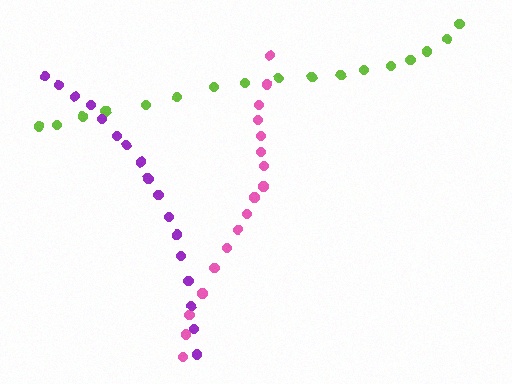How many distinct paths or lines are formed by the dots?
There are 3 distinct paths.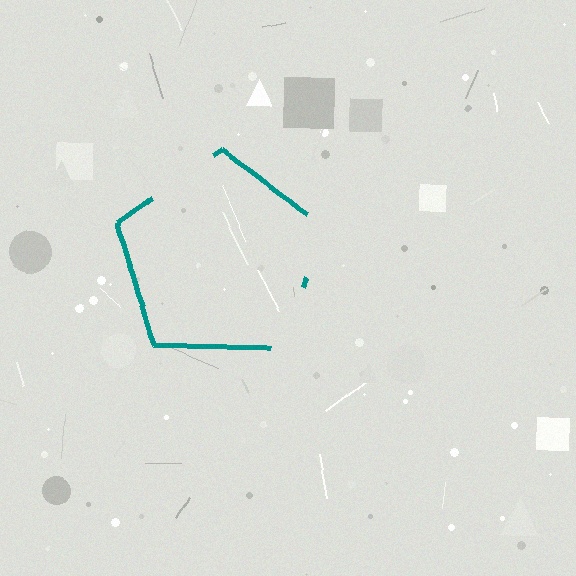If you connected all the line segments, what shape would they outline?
They would outline a pentagon.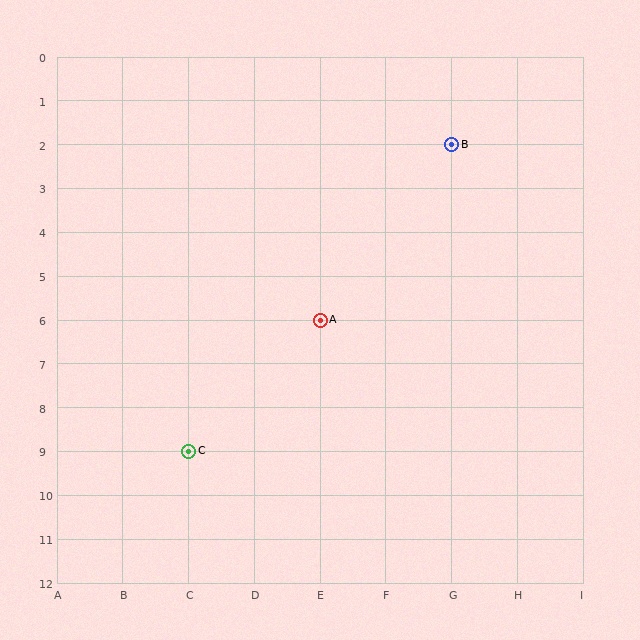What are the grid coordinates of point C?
Point C is at grid coordinates (C, 9).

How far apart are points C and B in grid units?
Points C and B are 4 columns and 7 rows apart (about 8.1 grid units diagonally).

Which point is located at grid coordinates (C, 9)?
Point C is at (C, 9).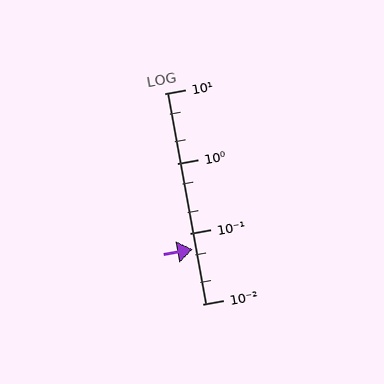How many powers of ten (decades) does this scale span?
The scale spans 3 decades, from 0.01 to 10.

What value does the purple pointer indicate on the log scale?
The pointer indicates approximately 0.06.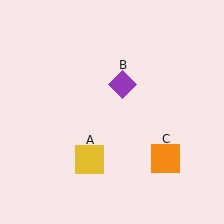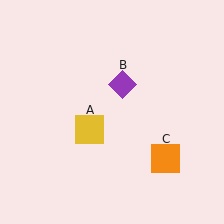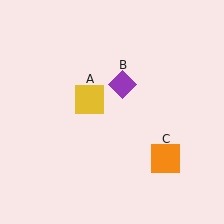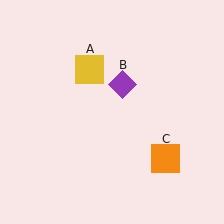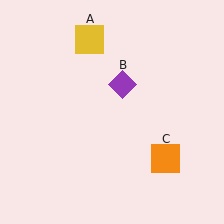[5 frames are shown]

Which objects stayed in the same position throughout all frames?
Purple diamond (object B) and orange square (object C) remained stationary.